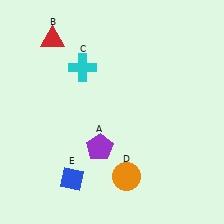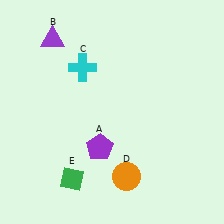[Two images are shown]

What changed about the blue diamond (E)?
In Image 1, E is blue. In Image 2, it changed to green.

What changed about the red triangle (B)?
In Image 1, B is red. In Image 2, it changed to purple.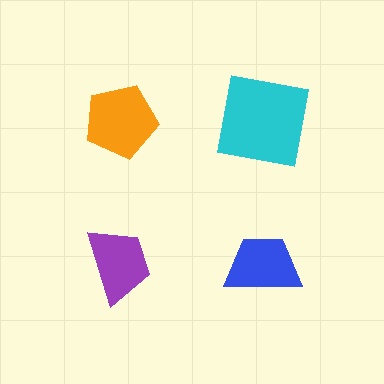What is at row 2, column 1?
A purple trapezoid.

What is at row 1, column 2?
A cyan square.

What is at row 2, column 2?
A blue trapezoid.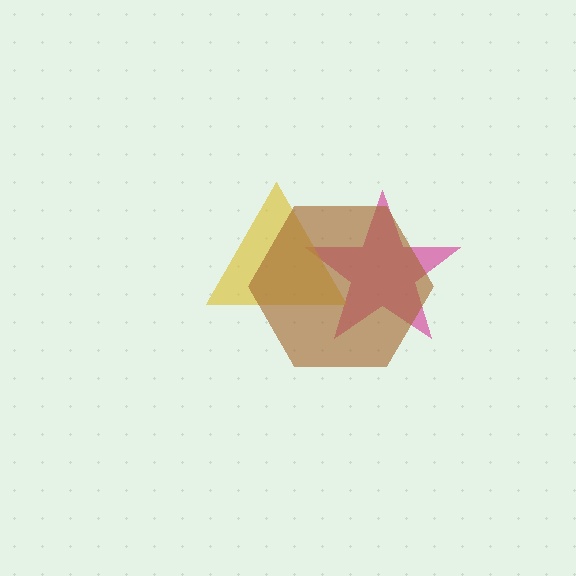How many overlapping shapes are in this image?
There are 3 overlapping shapes in the image.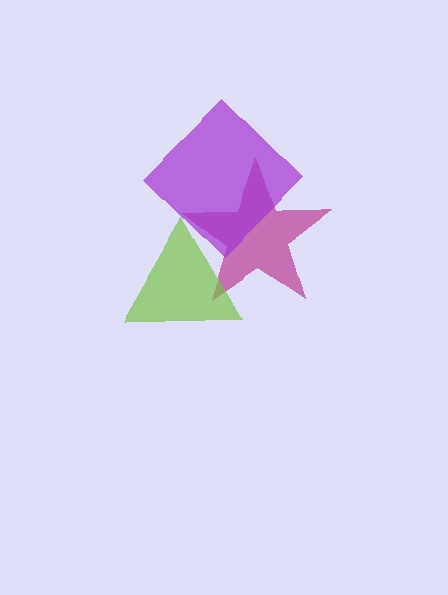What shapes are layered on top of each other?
The layered shapes are: a magenta star, a lime triangle, a purple diamond.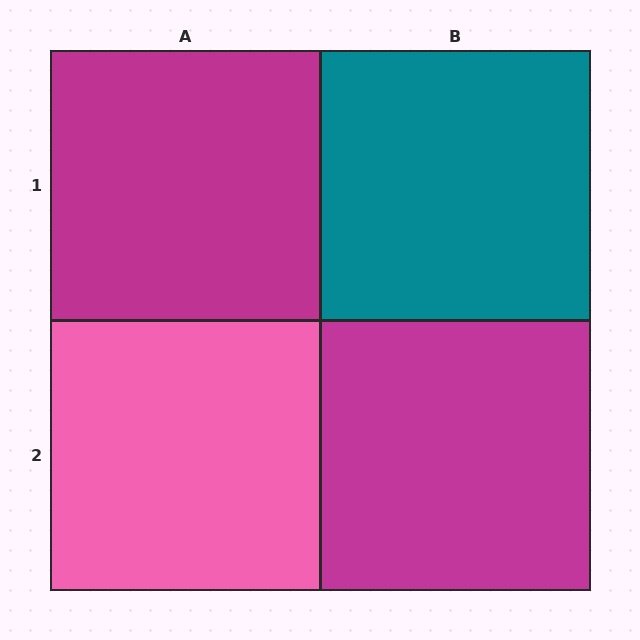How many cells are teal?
1 cell is teal.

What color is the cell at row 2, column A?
Pink.